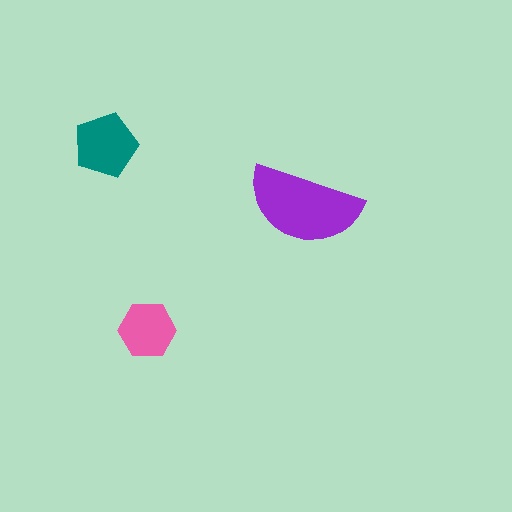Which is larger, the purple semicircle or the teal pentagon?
The purple semicircle.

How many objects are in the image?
There are 3 objects in the image.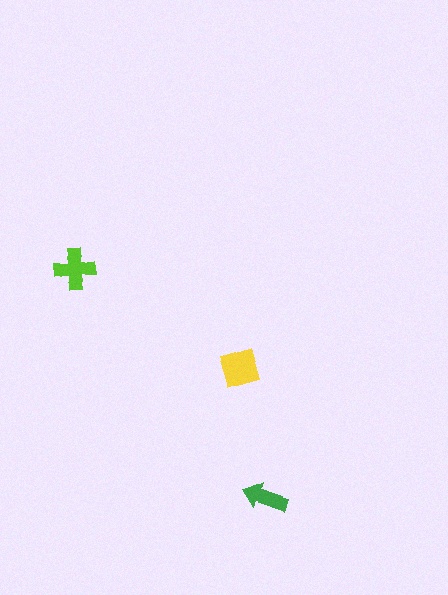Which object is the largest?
The yellow square.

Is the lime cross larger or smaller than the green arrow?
Larger.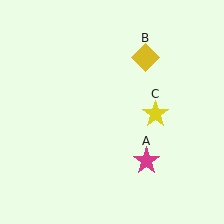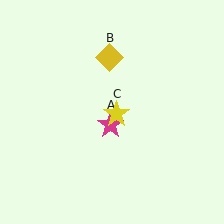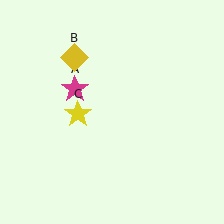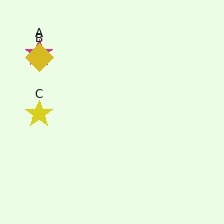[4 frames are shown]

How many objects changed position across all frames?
3 objects changed position: magenta star (object A), yellow diamond (object B), yellow star (object C).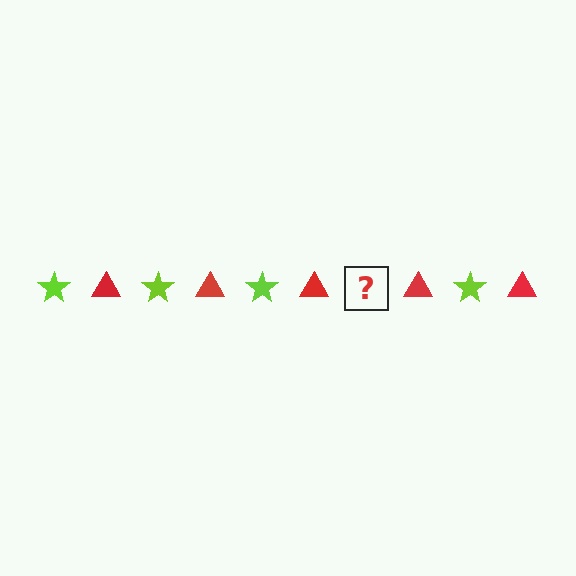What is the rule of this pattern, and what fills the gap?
The rule is that the pattern alternates between lime star and red triangle. The gap should be filled with a lime star.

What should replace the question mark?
The question mark should be replaced with a lime star.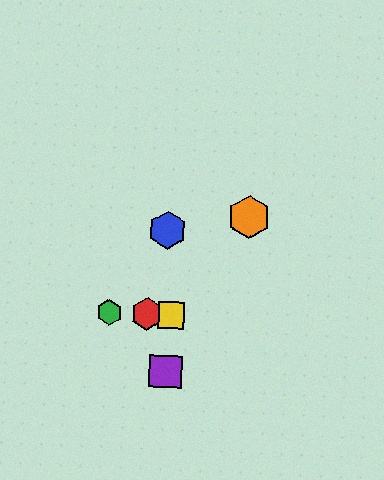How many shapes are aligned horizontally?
3 shapes (the red hexagon, the green hexagon, the yellow square) are aligned horizontally.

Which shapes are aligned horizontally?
The red hexagon, the green hexagon, the yellow square are aligned horizontally.